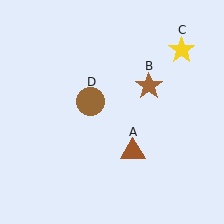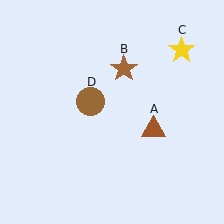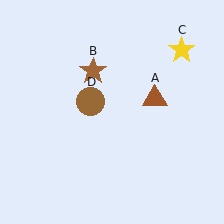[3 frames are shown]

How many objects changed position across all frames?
2 objects changed position: brown triangle (object A), brown star (object B).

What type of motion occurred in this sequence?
The brown triangle (object A), brown star (object B) rotated counterclockwise around the center of the scene.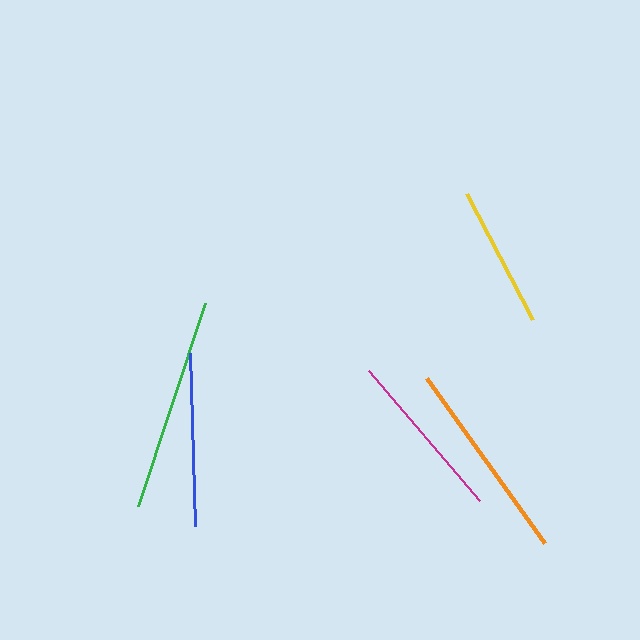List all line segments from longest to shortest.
From longest to shortest: green, orange, blue, magenta, yellow.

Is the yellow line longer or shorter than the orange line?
The orange line is longer than the yellow line.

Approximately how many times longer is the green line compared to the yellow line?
The green line is approximately 1.5 times the length of the yellow line.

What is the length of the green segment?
The green segment is approximately 213 pixels long.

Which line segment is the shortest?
The yellow line is the shortest at approximately 142 pixels.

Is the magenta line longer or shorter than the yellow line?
The magenta line is longer than the yellow line.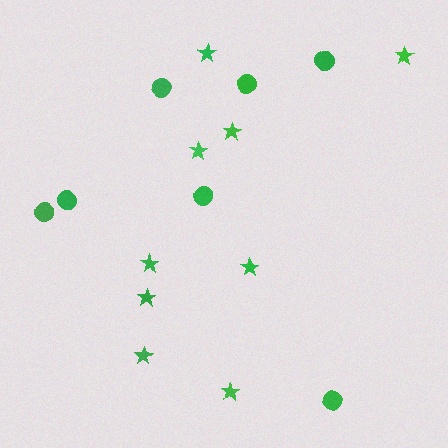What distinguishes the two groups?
There are 2 groups: one group of circles (7) and one group of stars (9).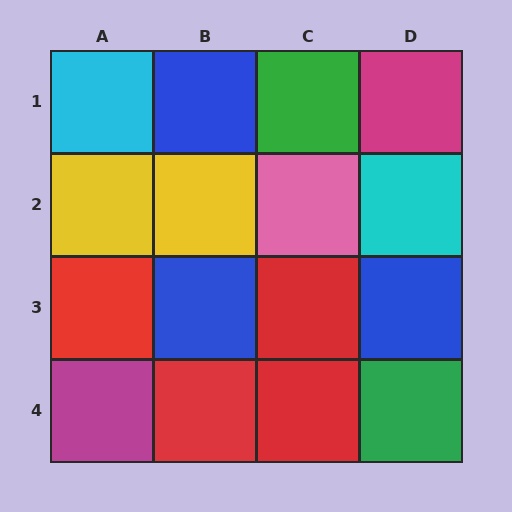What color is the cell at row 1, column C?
Green.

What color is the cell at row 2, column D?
Cyan.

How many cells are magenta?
2 cells are magenta.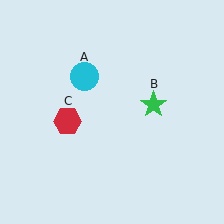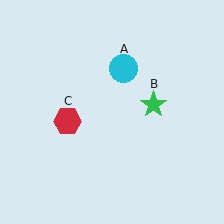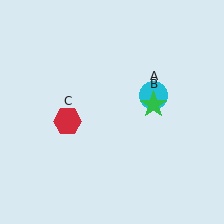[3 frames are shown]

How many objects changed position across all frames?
1 object changed position: cyan circle (object A).